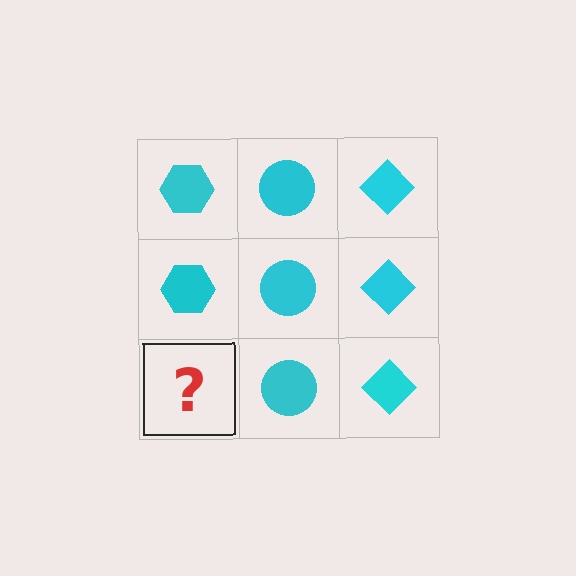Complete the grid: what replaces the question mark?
The question mark should be replaced with a cyan hexagon.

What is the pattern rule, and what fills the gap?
The rule is that each column has a consistent shape. The gap should be filled with a cyan hexagon.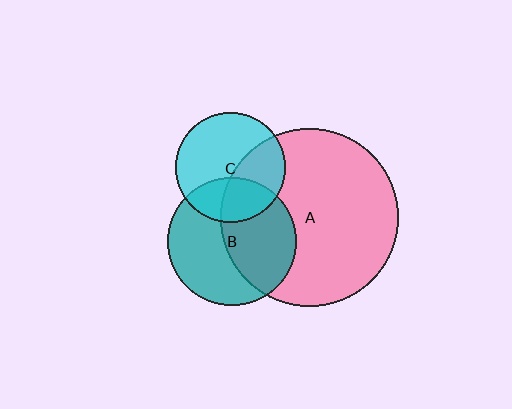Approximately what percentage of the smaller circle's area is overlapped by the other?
Approximately 50%.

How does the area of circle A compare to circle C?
Approximately 2.6 times.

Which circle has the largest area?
Circle A (pink).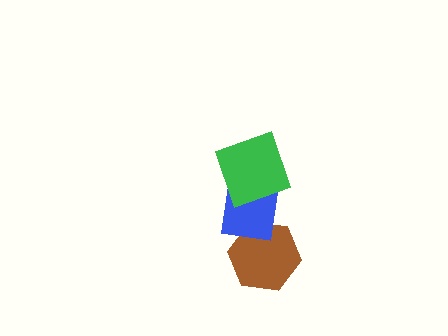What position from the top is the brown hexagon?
The brown hexagon is 3rd from the top.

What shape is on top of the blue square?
The green square is on top of the blue square.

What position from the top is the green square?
The green square is 1st from the top.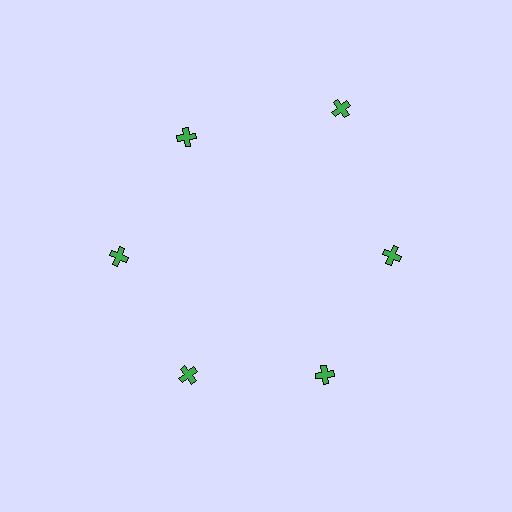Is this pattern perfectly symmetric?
No. The 6 green crosses are arranged in a ring, but one element near the 1 o'clock position is pushed outward from the center, breaking the 6-fold rotational symmetry.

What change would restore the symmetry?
The symmetry would be restored by moving it inward, back onto the ring so that all 6 crosses sit at equal angles and equal distance from the center.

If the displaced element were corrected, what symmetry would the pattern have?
It would have 6-fold rotational symmetry — the pattern would map onto itself every 60 degrees.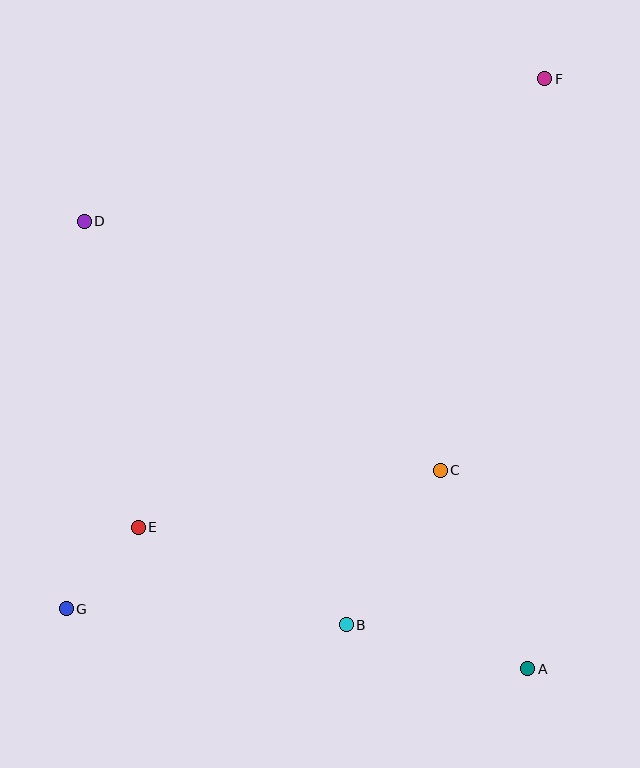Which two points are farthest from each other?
Points F and G are farthest from each other.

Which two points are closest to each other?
Points E and G are closest to each other.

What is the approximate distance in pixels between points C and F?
The distance between C and F is approximately 405 pixels.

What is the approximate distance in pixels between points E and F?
The distance between E and F is approximately 605 pixels.